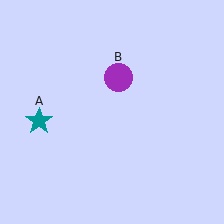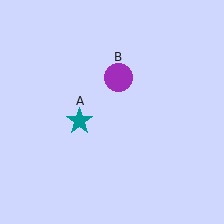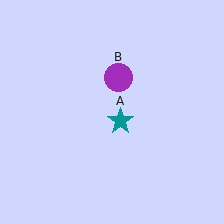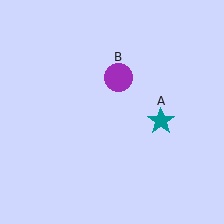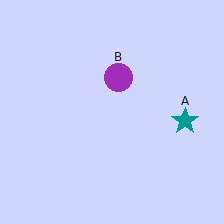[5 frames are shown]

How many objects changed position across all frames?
1 object changed position: teal star (object A).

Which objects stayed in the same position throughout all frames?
Purple circle (object B) remained stationary.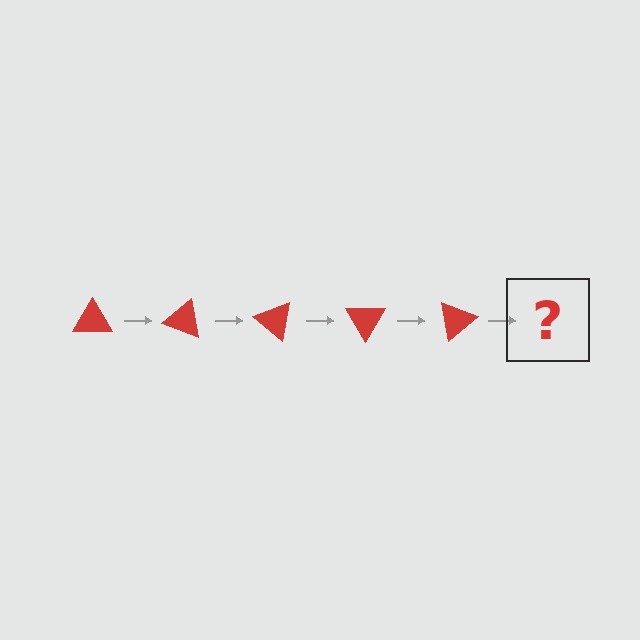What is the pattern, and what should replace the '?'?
The pattern is that the triangle rotates 20 degrees each step. The '?' should be a red triangle rotated 100 degrees.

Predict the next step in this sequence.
The next step is a red triangle rotated 100 degrees.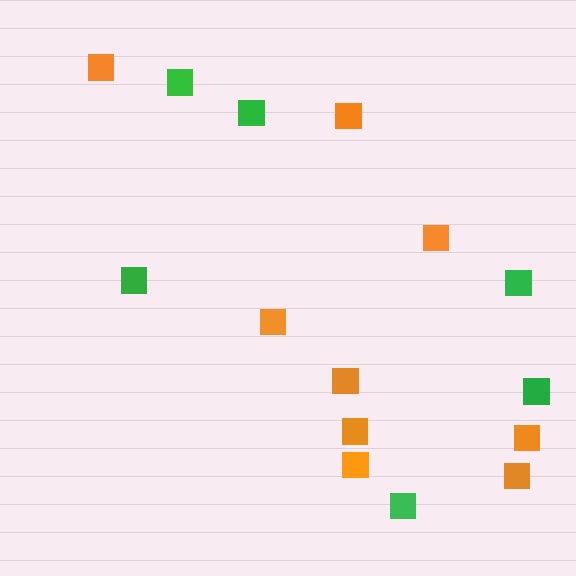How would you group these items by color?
There are 2 groups: one group of orange squares (9) and one group of green squares (6).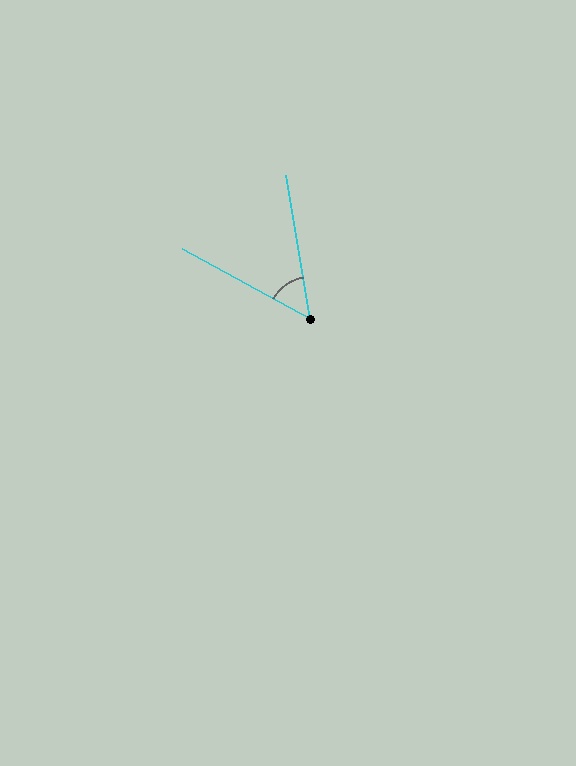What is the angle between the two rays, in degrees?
Approximately 52 degrees.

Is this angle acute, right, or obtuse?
It is acute.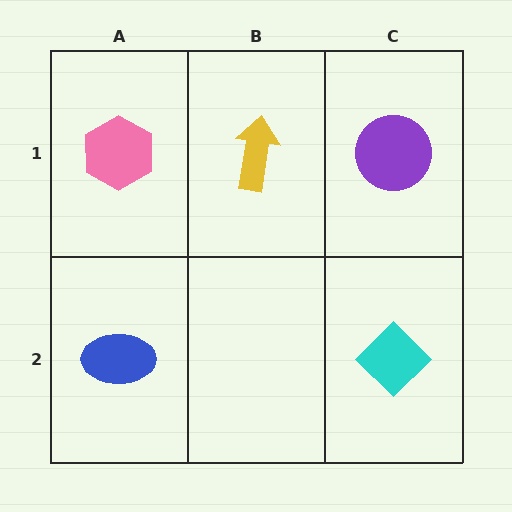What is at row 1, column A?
A pink hexagon.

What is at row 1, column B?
A yellow arrow.